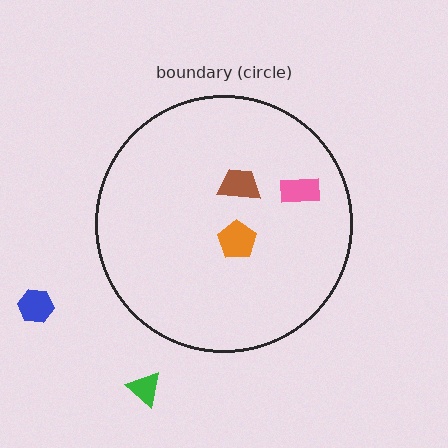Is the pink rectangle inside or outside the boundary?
Inside.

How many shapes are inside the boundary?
3 inside, 2 outside.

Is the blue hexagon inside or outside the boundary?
Outside.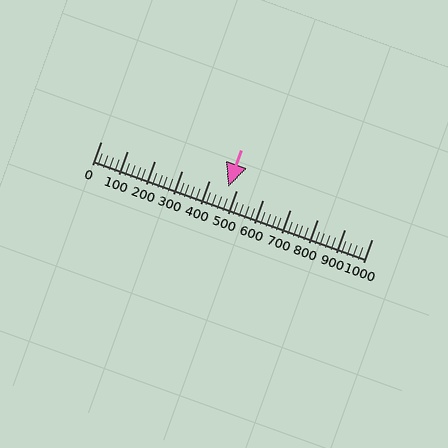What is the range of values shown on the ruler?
The ruler shows values from 0 to 1000.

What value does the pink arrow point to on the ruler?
The pink arrow points to approximately 470.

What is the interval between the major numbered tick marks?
The major tick marks are spaced 100 units apart.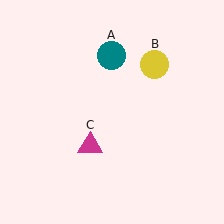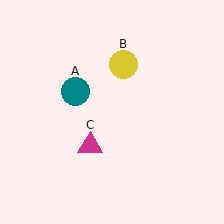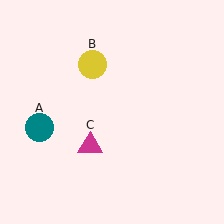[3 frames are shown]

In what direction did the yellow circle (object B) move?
The yellow circle (object B) moved left.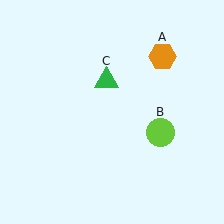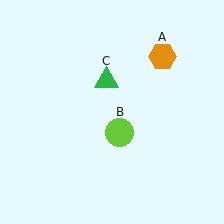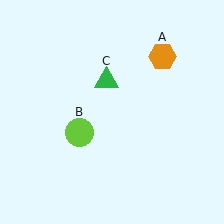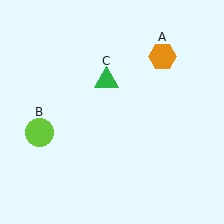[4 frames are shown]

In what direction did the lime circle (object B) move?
The lime circle (object B) moved left.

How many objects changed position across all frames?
1 object changed position: lime circle (object B).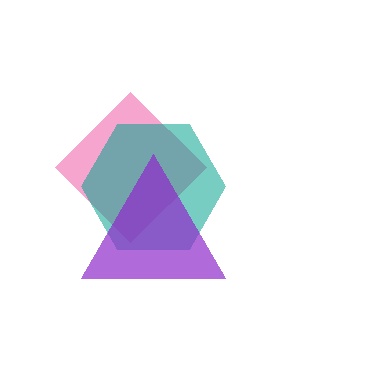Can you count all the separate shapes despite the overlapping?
Yes, there are 3 separate shapes.